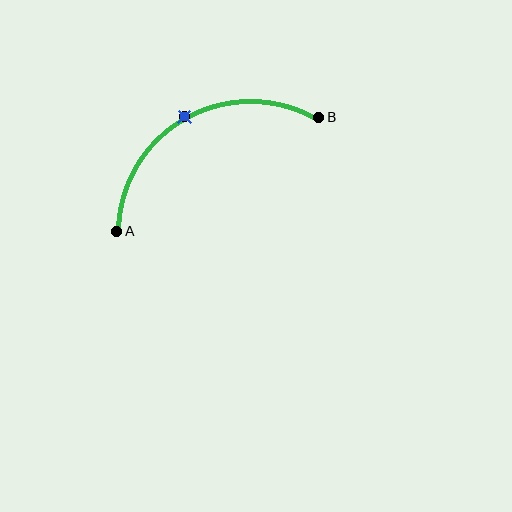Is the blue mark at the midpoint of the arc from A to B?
Yes. The blue mark lies on the arc at equal arc-length from both A and B — it is the arc midpoint.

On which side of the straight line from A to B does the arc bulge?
The arc bulges above the straight line connecting A and B.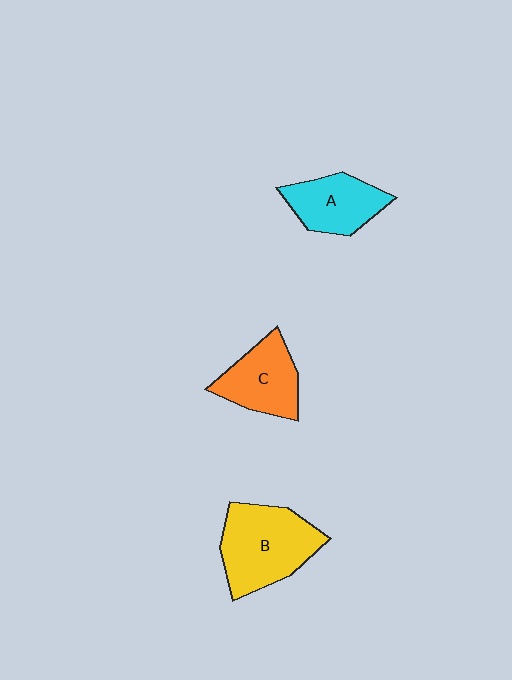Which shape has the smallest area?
Shape A (cyan).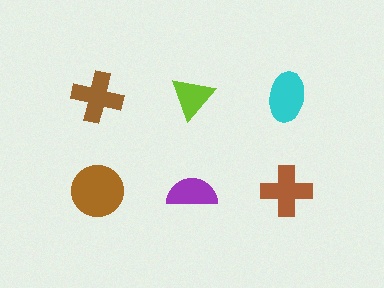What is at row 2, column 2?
A purple semicircle.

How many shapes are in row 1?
3 shapes.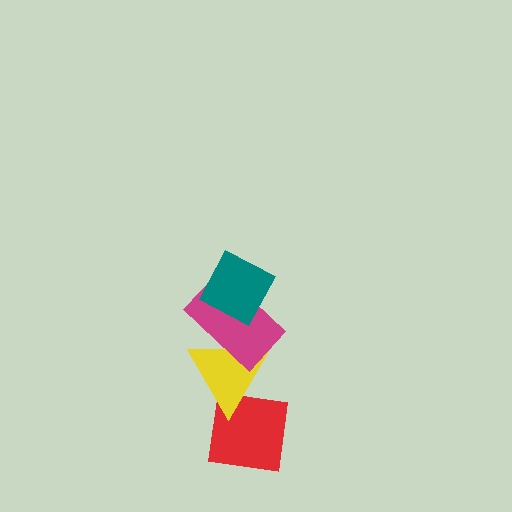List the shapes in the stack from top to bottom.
From top to bottom: the teal diamond, the magenta rectangle, the yellow triangle, the red square.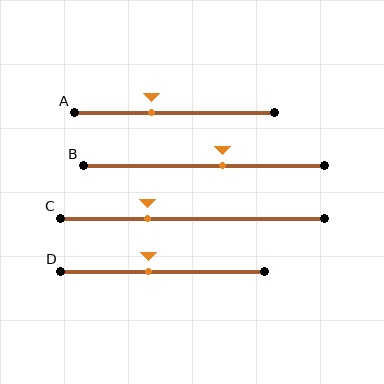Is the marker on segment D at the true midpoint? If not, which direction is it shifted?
No, the marker on segment D is shifted to the left by about 7% of the segment length.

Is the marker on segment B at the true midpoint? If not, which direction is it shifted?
No, the marker on segment B is shifted to the right by about 8% of the segment length.